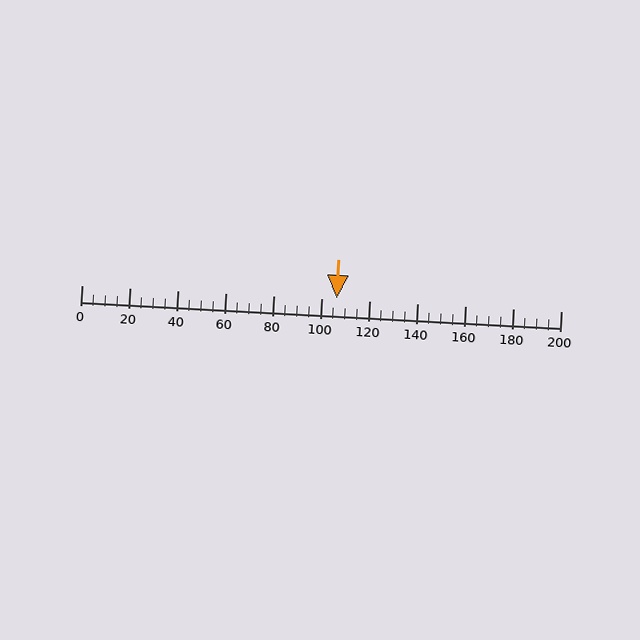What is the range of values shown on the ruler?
The ruler shows values from 0 to 200.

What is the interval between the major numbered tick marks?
The major tick marks are spaced 20 units apart.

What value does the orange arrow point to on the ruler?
The orange arrow points to approximately 106.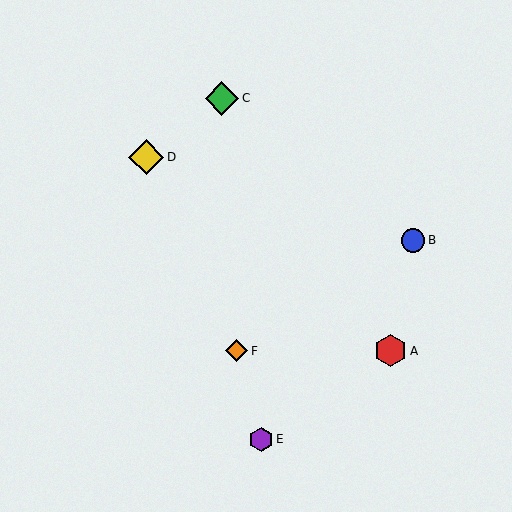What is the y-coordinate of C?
Object C is at y≈98.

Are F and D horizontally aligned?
No, F is at y≈351 and D is at y≈157.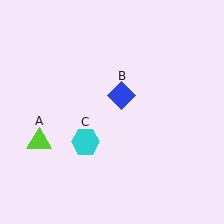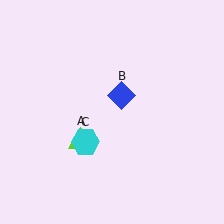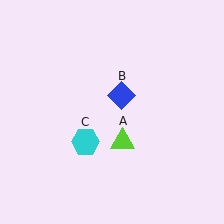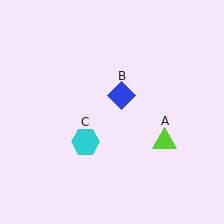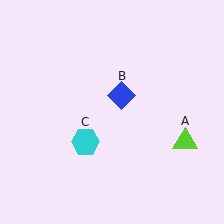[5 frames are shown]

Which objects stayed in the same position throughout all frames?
Blue diamond (object B) and cyan hexagon (object C) remained stationary.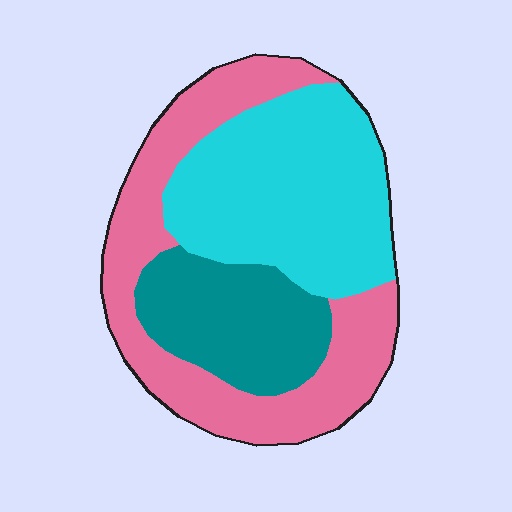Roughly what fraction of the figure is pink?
Pink takes up about three eighths (3/8) of the figure.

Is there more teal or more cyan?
Cyan.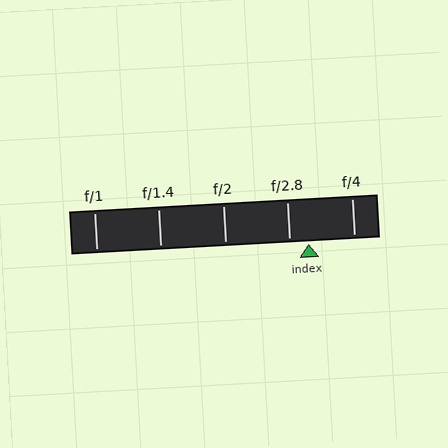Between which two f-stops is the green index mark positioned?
The index mark is between f/2.8 and f/4.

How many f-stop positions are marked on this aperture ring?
There are 5 f-stop positions marked.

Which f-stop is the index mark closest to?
The index mark is closest to f/2.8.